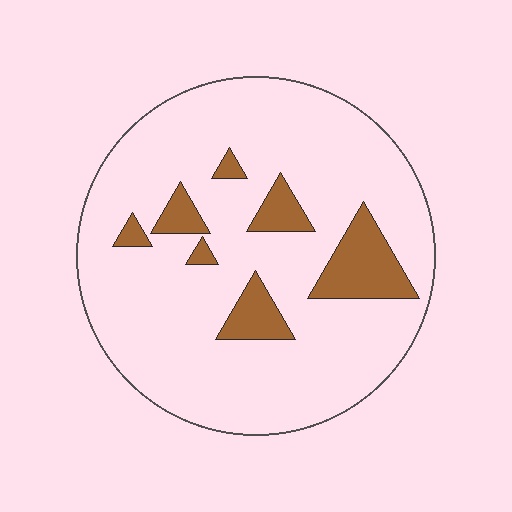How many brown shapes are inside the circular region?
7.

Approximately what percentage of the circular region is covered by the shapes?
Approximately 15%.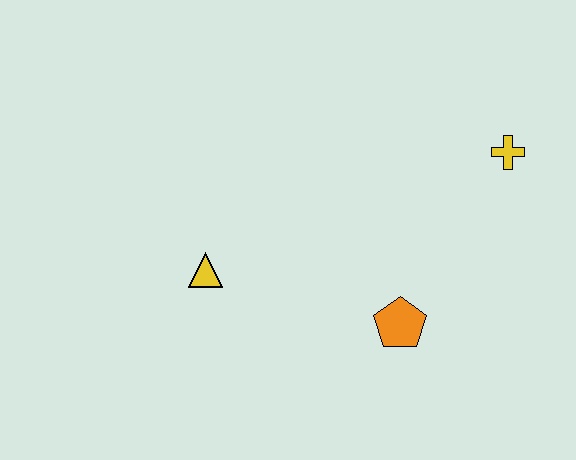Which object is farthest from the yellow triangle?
The yellow cross is farthest from the yellow triangle.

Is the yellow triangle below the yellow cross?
Yes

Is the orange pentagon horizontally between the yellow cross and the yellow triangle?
Yes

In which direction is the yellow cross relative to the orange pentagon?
The yellow cross is above the orange pentagon.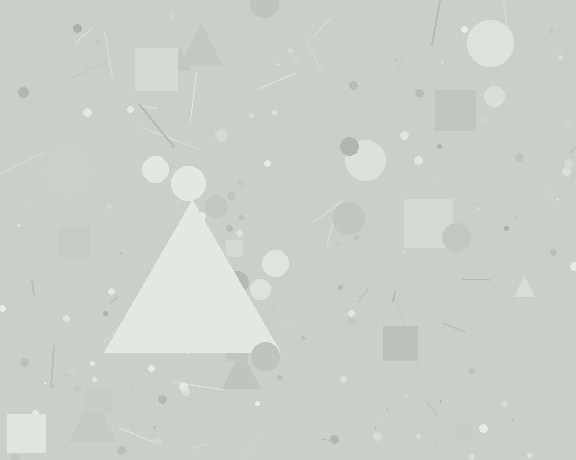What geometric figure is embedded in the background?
A triangle is embedded in the background.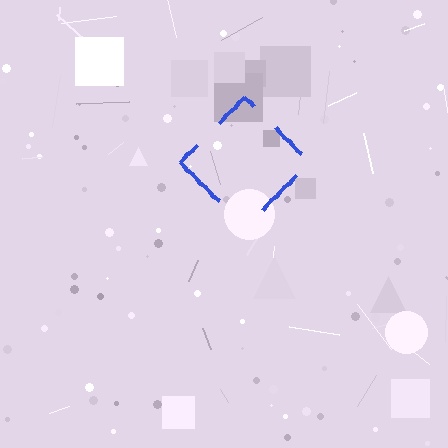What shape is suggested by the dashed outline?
The dashed outline suggests a diamond.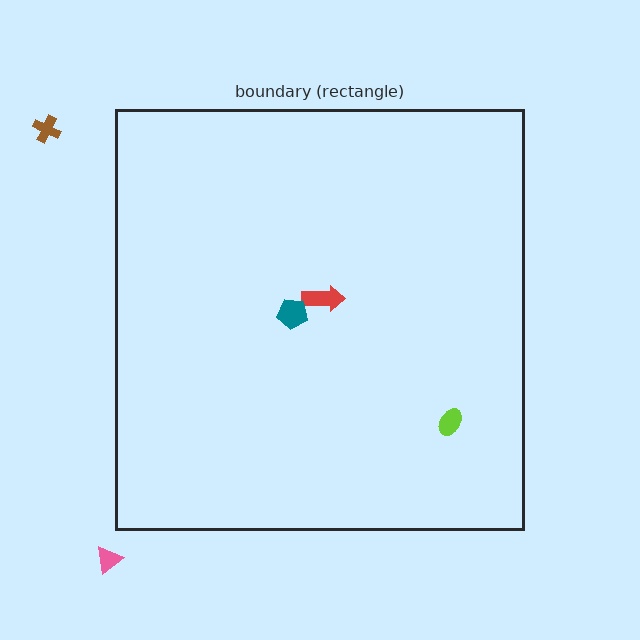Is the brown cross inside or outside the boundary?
Outside.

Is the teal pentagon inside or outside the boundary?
Inside.